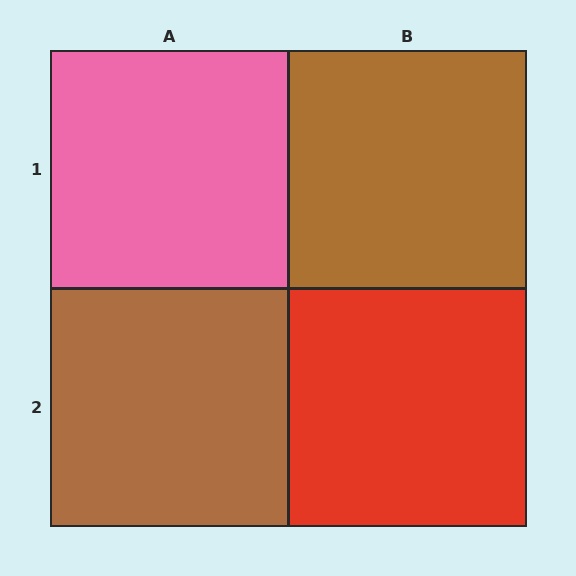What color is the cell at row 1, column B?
Brown.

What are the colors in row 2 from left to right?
Brown, red.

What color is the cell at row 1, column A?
Pink.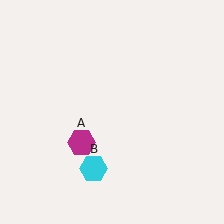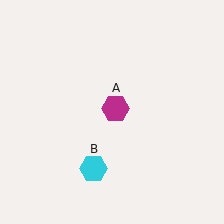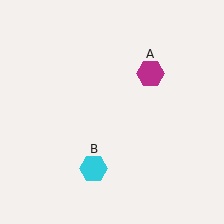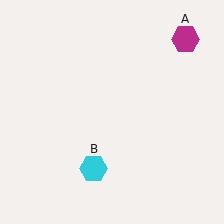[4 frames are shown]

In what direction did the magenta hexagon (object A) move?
The magenta hexagon (object A) moved up and to the right.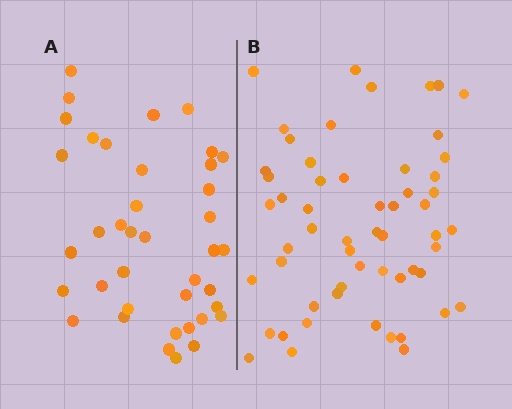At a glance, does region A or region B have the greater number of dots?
Region B (the right region) has more dots.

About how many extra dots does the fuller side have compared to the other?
Region B has approximately 15 more dots than region A.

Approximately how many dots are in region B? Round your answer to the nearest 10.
About 60 dots. (The exact count is 56, which rounds to 60.)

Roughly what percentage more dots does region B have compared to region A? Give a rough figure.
About 45% more.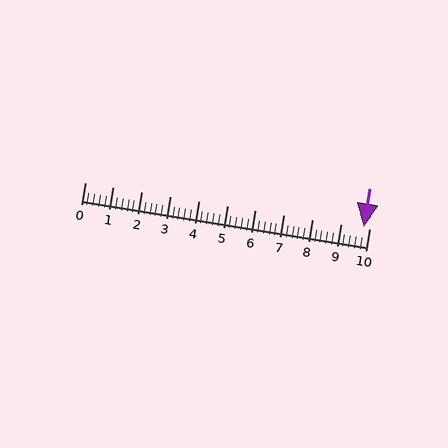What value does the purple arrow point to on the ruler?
The purple arrow points to approximately 9.8.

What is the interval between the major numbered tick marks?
The major tick marks are spaced 1 units apart.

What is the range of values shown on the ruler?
The ruler shows values from 0 to 10.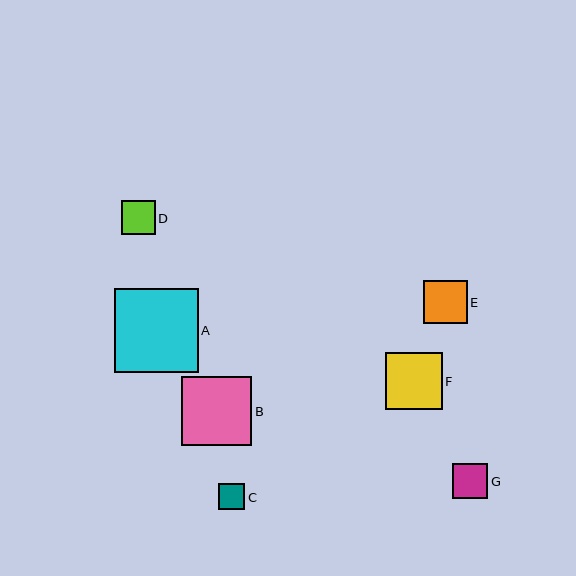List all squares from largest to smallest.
From largest to smallest: A, B, F, E, G, D, C.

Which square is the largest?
Square A is the largest with a size of approximately 83 pixels.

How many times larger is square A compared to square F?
Square A is approximately 1.5 times the size of square F.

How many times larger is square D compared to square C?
Square D is approximately 1.3 times the size of square C.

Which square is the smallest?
Square C is the smallest with a size of approximately 27 pixels.